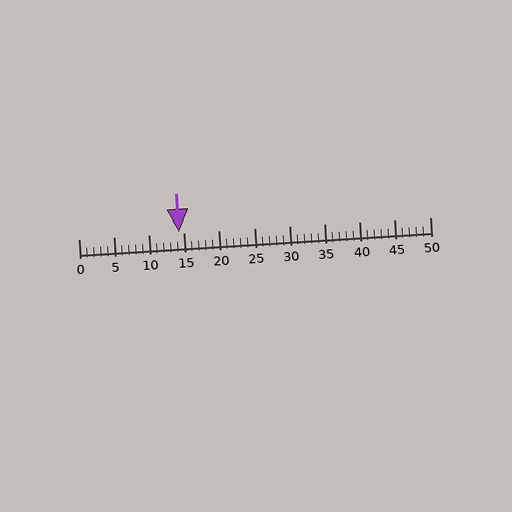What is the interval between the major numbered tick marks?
The major tick marks are spaced 5 units apart.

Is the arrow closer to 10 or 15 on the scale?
The arrow is closer to 15.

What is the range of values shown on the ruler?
The ruler shows values from 0 to 50.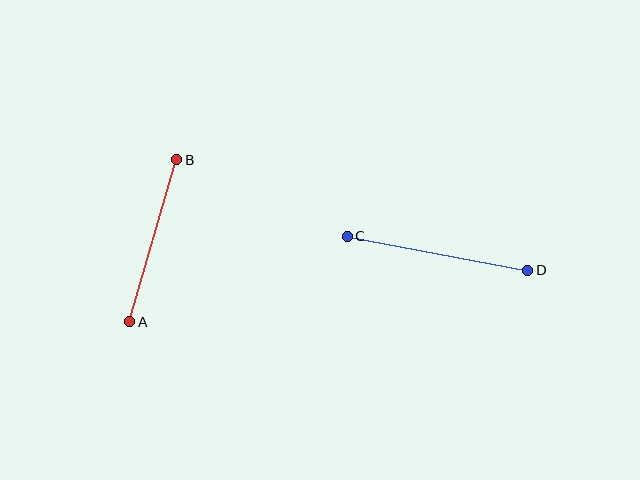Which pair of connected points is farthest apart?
Points C and D are farthest apart.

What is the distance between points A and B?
The distance is approximately 168 pixels.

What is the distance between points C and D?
The distance is approximately 184 pixels.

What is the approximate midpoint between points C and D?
The midpoint is at approximately (438, 253) pixels.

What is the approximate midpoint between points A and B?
The midpoint is at approximately (153, 241) pixels.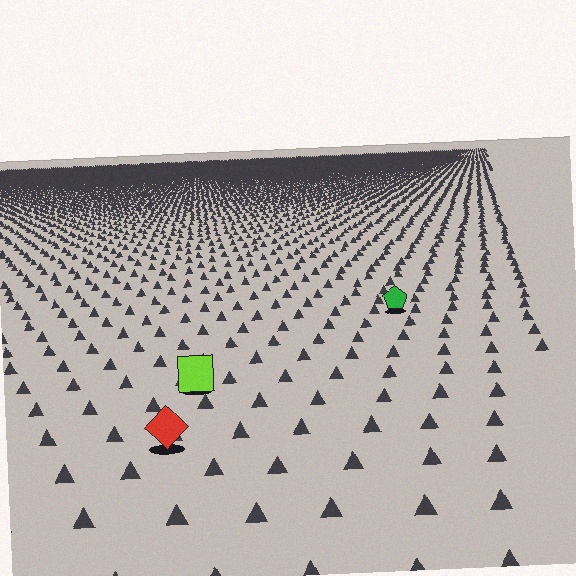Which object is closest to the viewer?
The red diamond is closest. The texture marks near it are larger and more spread out.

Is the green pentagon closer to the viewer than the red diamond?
No. The red diamond is closer — you can tell from the texture gradient: the ground texture is coarser near it.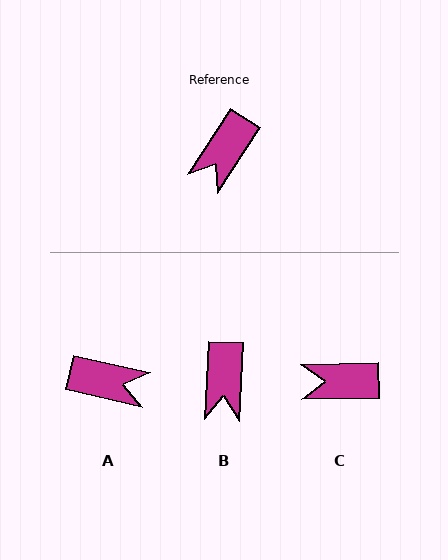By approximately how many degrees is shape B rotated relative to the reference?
Approximately 30 degrees counter-clockwise.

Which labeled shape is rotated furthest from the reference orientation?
A, about 110 degrees away.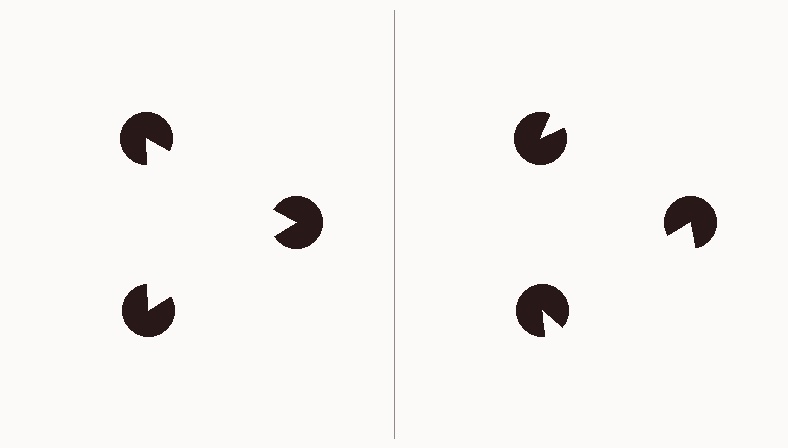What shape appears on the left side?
An illusory triangle.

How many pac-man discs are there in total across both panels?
6 — 3 on each side.